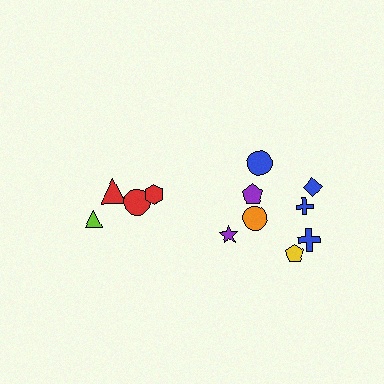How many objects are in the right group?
There are 8 objects.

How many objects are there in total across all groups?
There are 12 objects.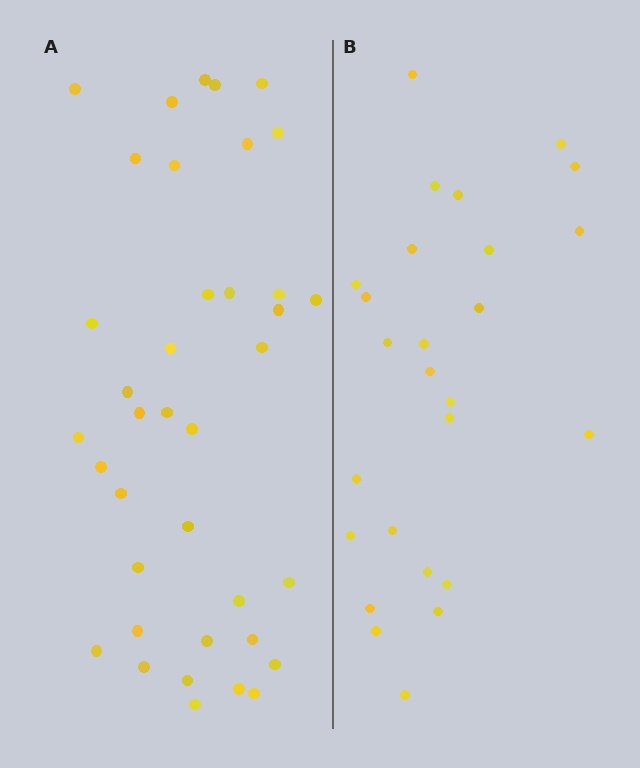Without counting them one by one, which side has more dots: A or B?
Region A (the left region) has more dots.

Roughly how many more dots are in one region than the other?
Region A has roughly 12 or so more dots than region B.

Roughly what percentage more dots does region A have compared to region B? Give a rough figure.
About 45% more.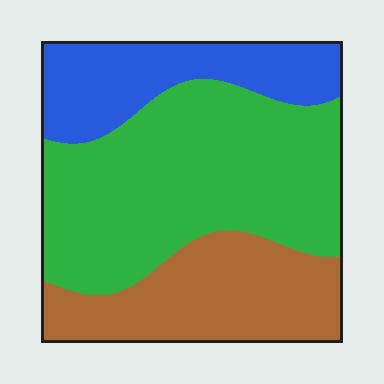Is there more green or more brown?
Green.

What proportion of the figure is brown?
Brown covers about 25% of the figure.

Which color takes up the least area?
Blue, at roughly 20%.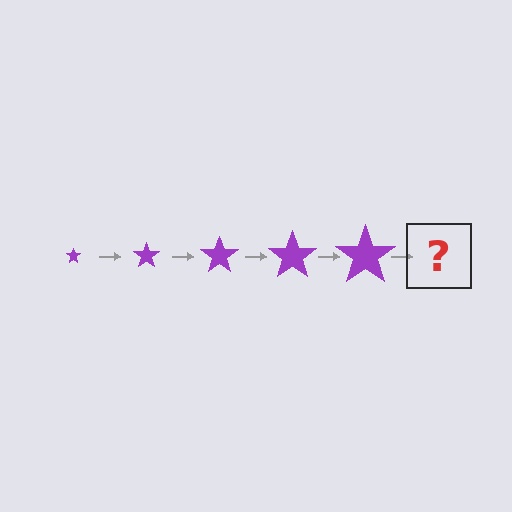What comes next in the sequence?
The next element should be a purple star, larger than the previous one.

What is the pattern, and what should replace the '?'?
The pattern is that the star gets progressively larger each step. The '?' should be a purple star, larger than the previous one.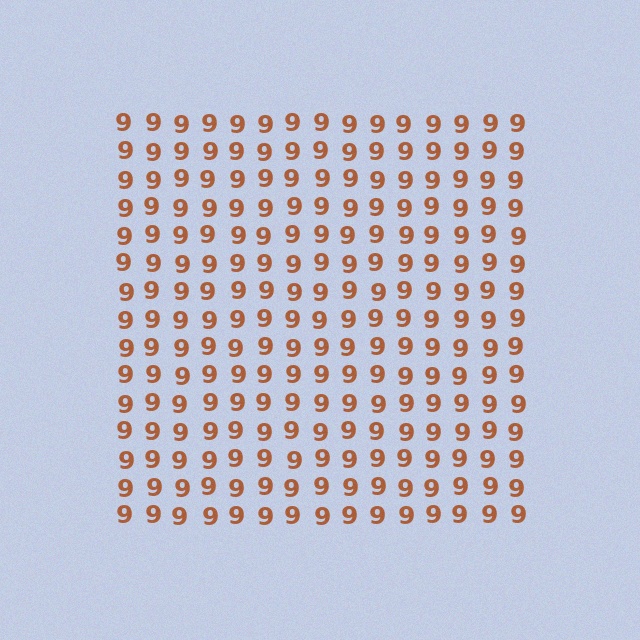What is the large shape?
The large shape is a square.